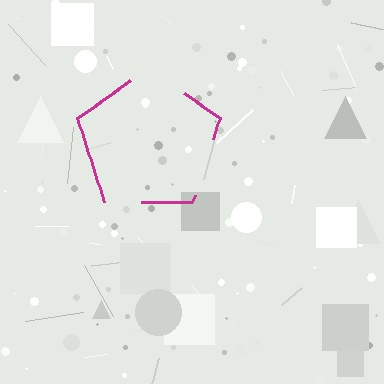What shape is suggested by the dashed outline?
The dashed outline suggests a pentagon.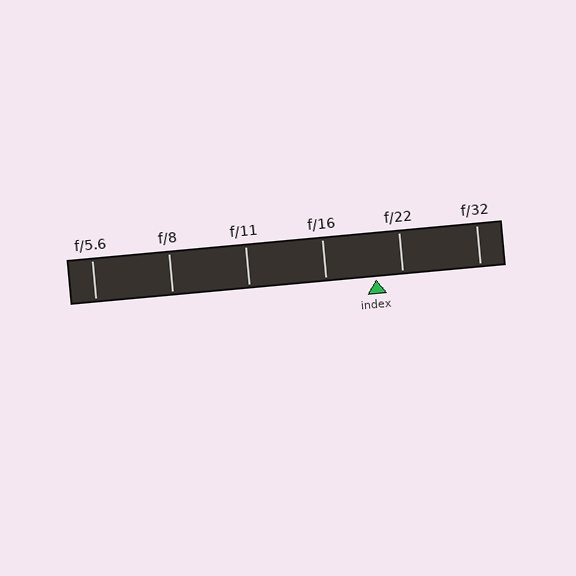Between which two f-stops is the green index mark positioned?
The index mark is between f/16 and f/22.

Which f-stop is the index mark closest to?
The index mark is closest to f/22.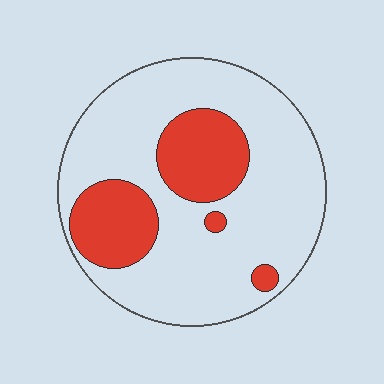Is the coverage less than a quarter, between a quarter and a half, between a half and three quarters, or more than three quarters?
Between a quarter and a half.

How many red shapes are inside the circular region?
4.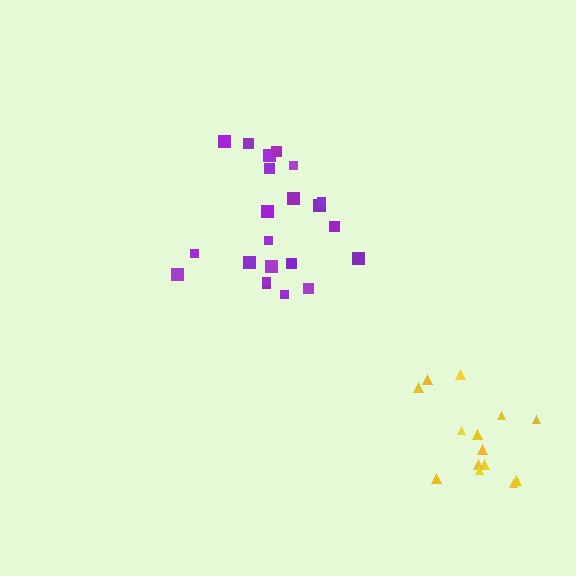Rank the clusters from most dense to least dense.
yellow, purple.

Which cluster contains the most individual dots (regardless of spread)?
Purple (22).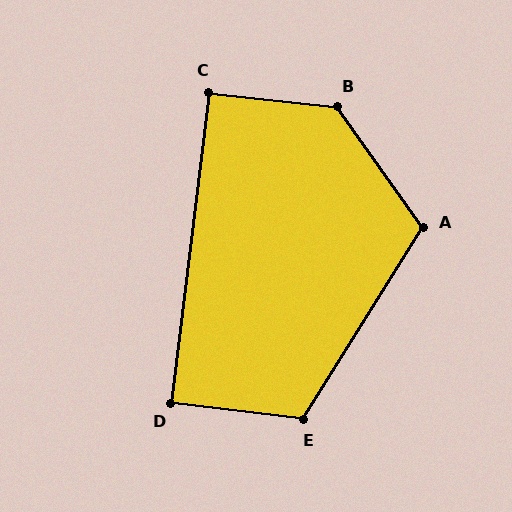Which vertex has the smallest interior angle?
D, at approximately 90 degrees.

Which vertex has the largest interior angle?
B, at approximately 132 degrees.